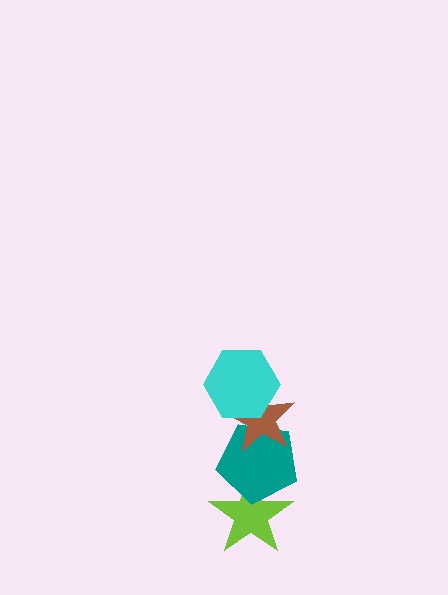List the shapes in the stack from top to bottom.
From top to bottom: the cyan hexagon, the brown star, the teal pentagon, the lime star.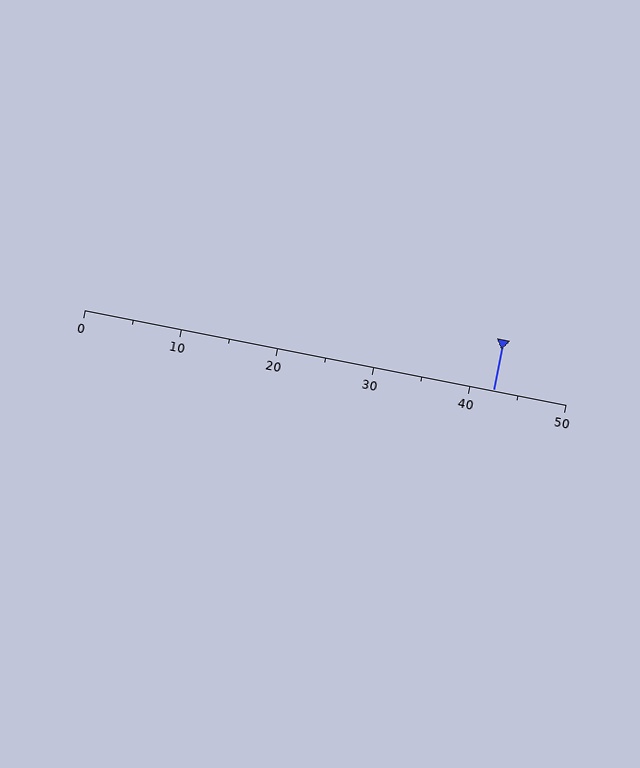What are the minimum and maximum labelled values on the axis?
The axis runs from 0 to 50.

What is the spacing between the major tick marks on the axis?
The major ticks are spaced 10 apart.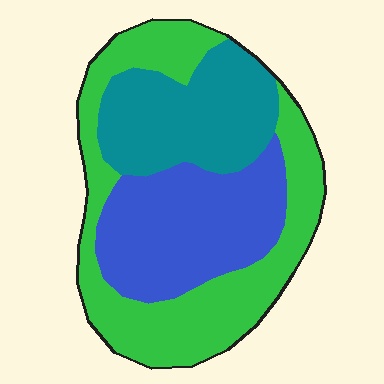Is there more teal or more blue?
Blue.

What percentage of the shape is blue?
Blue covers 31% of the shape.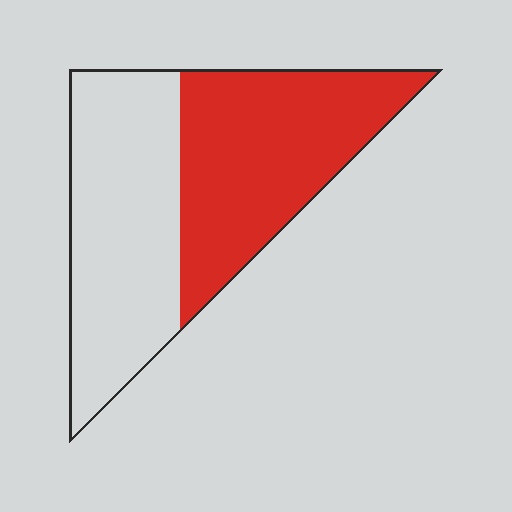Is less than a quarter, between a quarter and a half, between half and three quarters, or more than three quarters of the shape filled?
Between a quarter and a half.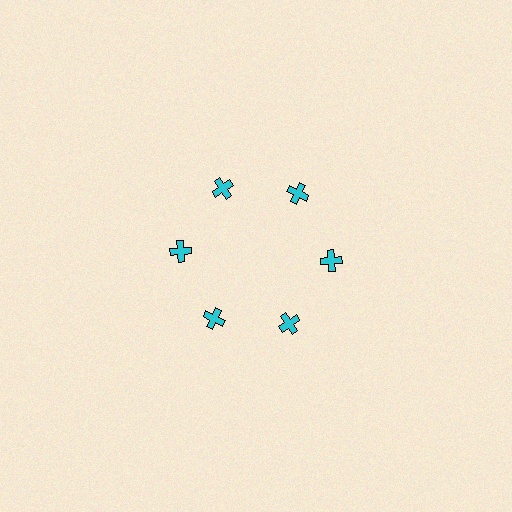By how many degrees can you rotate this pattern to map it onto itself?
The pattern maps onto itself every 60 degrees of rotation.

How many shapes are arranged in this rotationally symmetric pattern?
There are 6 shapes, arranged in 6 groups of 1.